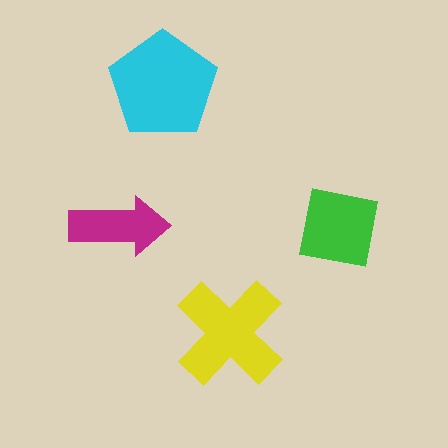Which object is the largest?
The cyan pentagon.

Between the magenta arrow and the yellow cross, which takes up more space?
The yellow cross.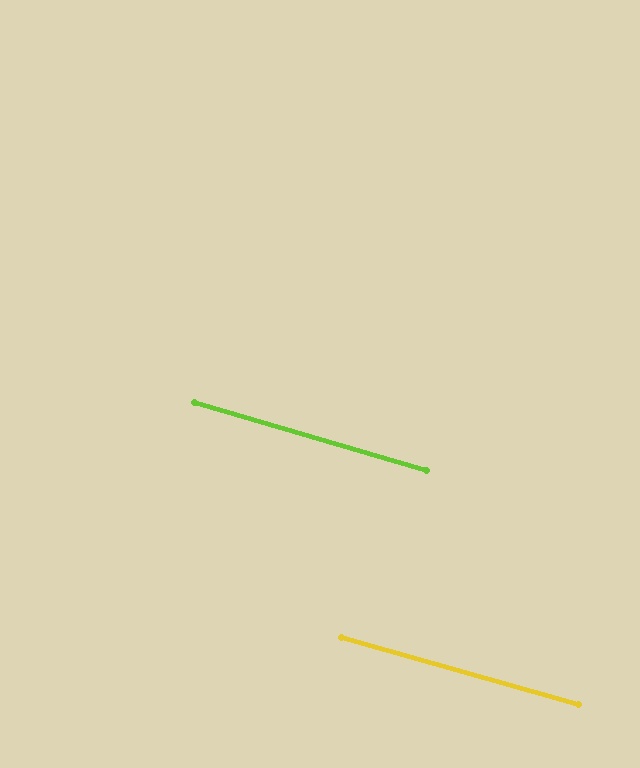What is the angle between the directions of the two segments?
Approximately 1 degree.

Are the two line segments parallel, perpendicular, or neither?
Parallel — their directions differ by only 0.6°.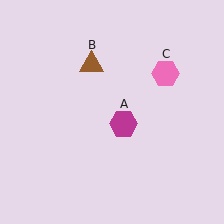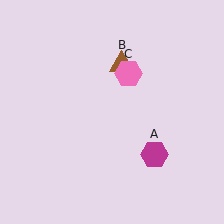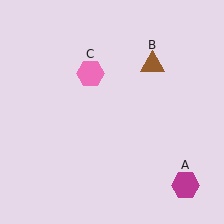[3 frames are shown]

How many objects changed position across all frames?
3 objects changed position: magenta hexagon (object A), brown triangle (object B), pink hexagon (object C).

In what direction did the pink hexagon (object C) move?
The pink hexagon (object C) moved left.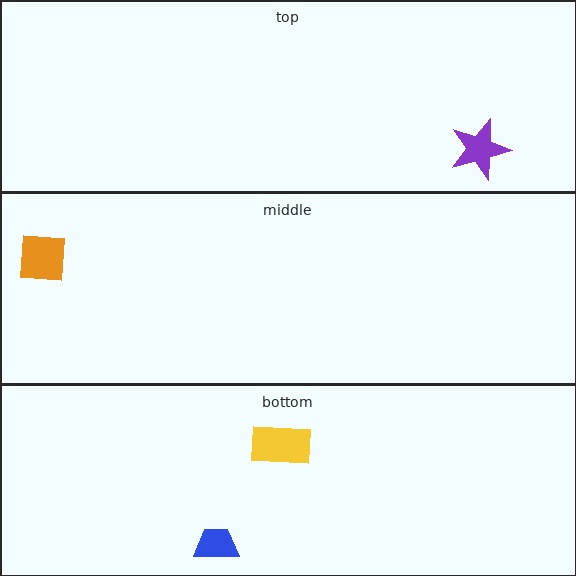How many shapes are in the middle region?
1.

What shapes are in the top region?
The purple star.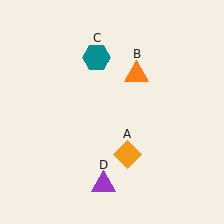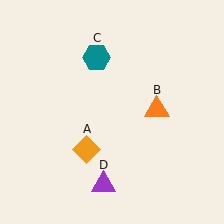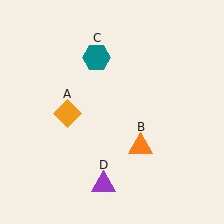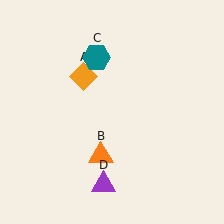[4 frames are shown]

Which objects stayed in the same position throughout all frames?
Teal hexagon (object C) and purple triangle (object D) remained stationary.